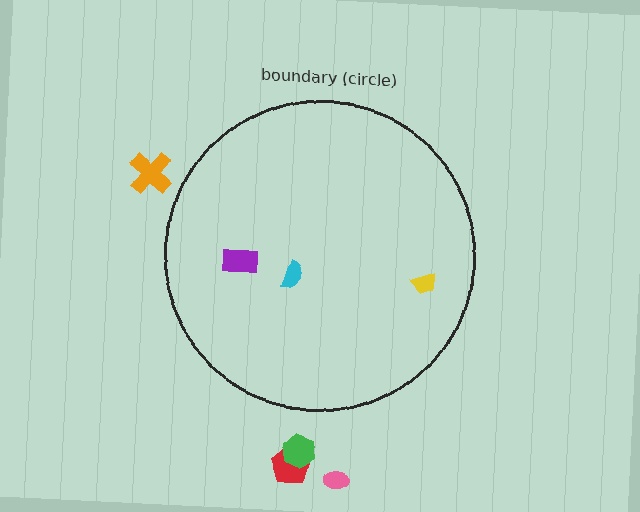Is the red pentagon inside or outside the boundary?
Outside.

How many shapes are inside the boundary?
3 inside, 4 outside.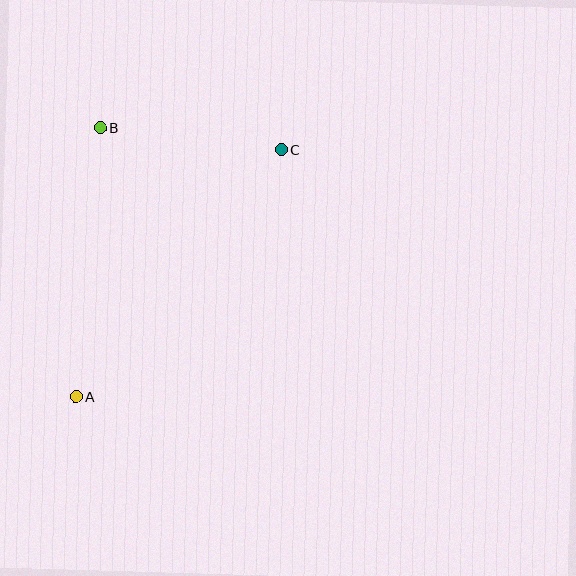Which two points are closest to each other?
Points B and C are closest to each other.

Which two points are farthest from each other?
Points A and C are farthest from each other.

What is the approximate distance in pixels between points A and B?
The distance between A and B is approximately 270 pixels.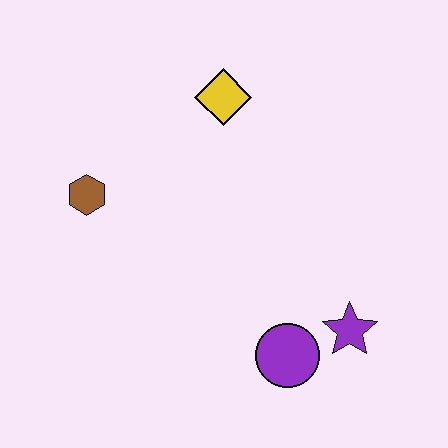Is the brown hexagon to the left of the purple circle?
Yes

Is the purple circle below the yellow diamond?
Yes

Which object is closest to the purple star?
The purple circle is closest to the purple star.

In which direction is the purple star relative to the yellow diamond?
The purple star is below the yellow diamond.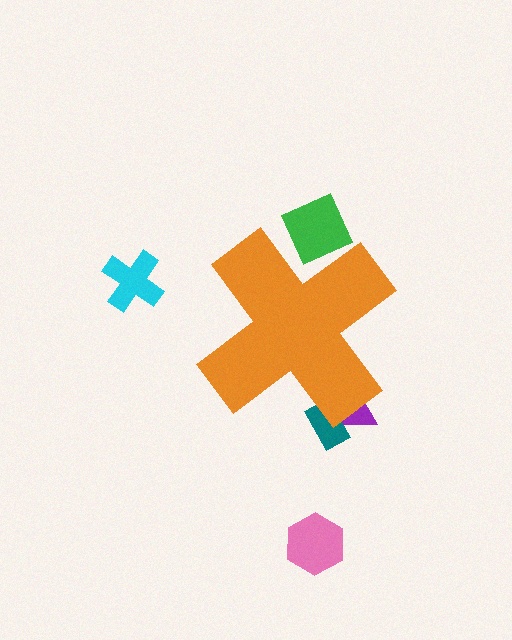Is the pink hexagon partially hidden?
No, the pink hexagon is fully visible.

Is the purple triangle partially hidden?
Yes, the purple triangle is partially hidden behind the orange cross.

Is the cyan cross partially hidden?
No, the cyan cross is fully visible.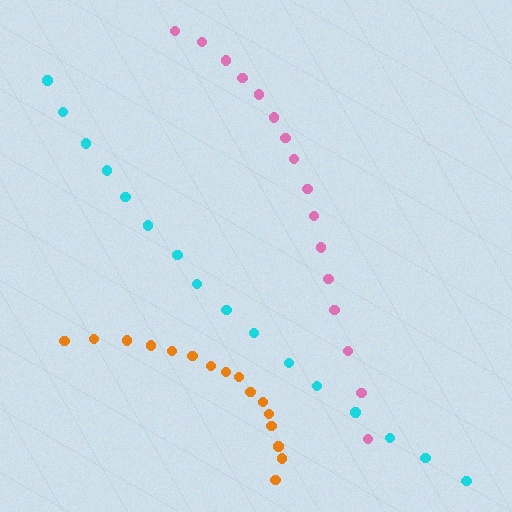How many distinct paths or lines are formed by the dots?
There are 3 distinct paths.